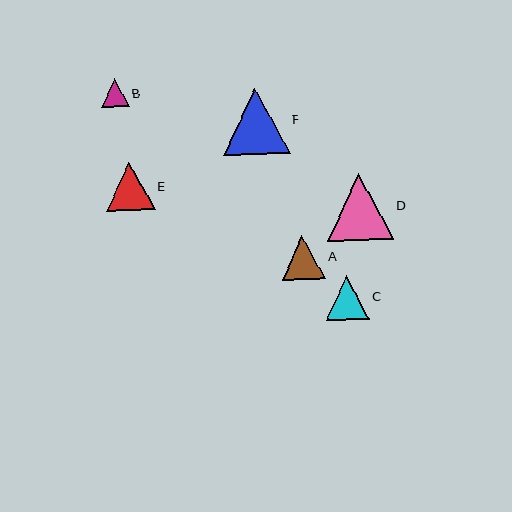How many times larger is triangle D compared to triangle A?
Triangle D is approximately 1.5 times the size of triangle A.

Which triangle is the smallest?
Triangle B is the smallest with a size of approximately 28 pixels.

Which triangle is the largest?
Triangle F is the largest with a size of approximately 67 pixels.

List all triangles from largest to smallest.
From largest to smallest: F, D, E, A, C, B.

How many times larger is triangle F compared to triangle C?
Triangle F is approximately 1.5 times the size of triangle C.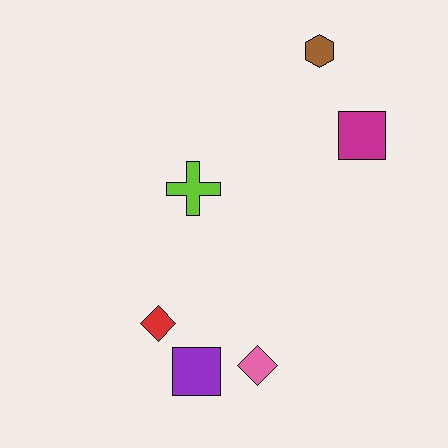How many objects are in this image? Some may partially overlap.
There are 6 objects.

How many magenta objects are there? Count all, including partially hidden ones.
There is 1 magenta object.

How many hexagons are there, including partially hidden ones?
There is 1 hexagon.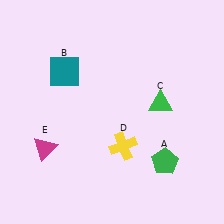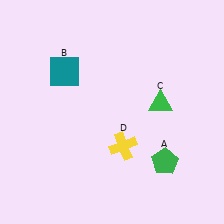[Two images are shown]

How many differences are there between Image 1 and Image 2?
There is 1 difference between the two images.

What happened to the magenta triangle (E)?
The magenta triangle (E) was removed in Image 2. It was in the bottom-left area of Image 1.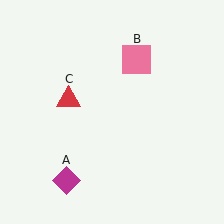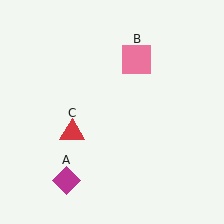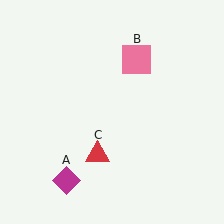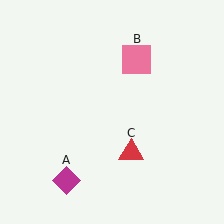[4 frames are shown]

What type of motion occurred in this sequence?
The red triangle (object C) rotated counterclockwise around the center of the scene.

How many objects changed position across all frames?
1 object changed position: red triangle (object C).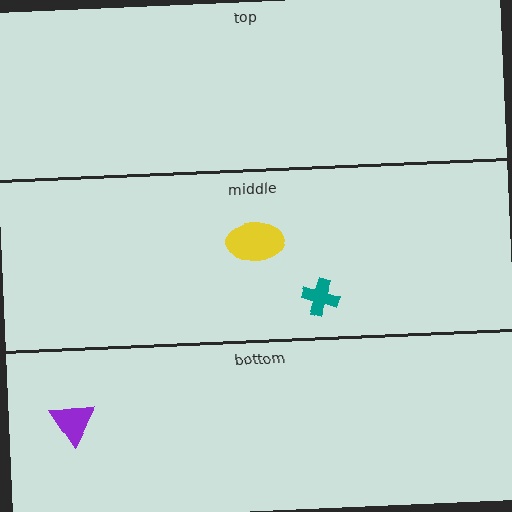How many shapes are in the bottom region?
1.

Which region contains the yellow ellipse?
The middle region.